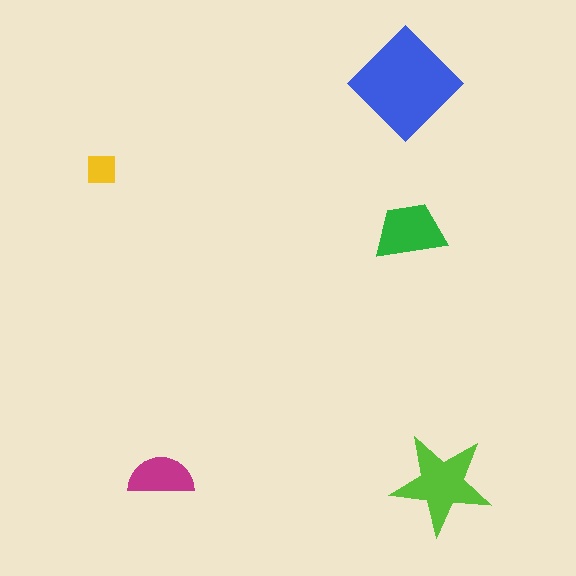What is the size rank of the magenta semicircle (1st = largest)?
4th.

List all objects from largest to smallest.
The blue diamond, the lime star, the green trapezoid, the magenta semicircle, the yellow square.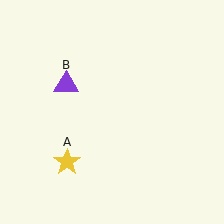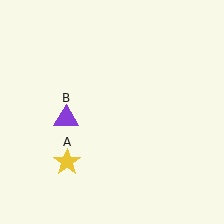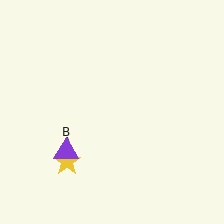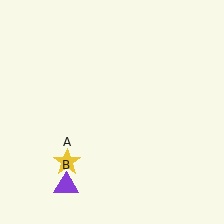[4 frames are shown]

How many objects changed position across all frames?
1 object changed position: purple triangle (object B).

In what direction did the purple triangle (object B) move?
The purple triangle (object B) moved down.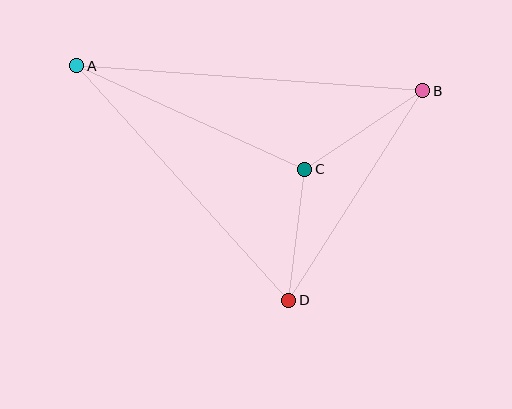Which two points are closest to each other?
Points C and D are closest to each other.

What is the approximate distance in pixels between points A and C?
The distance between A and C is approximately 250 pixels.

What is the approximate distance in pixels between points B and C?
The distance between B and C is approximately 142 pixels.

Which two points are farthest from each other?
Points A and B are farthest from each other.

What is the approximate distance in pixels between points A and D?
The distance between A and D is approximately 316 pixels.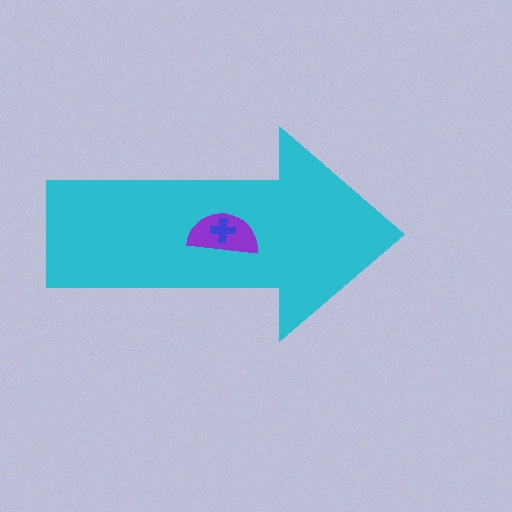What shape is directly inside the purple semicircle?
The blue cross.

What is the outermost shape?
The cyan arrow.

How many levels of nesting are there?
3.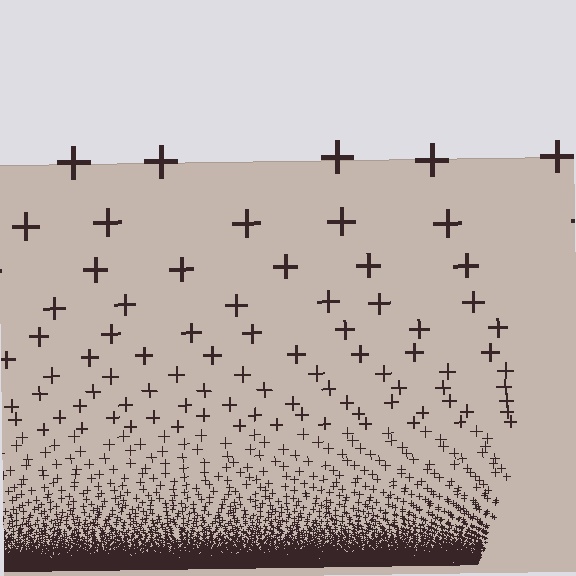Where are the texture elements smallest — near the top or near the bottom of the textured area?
Near the bottom.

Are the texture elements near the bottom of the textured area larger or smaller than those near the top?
Smaller. The gradient is inverted — elements near the bottom are smaller and denser.